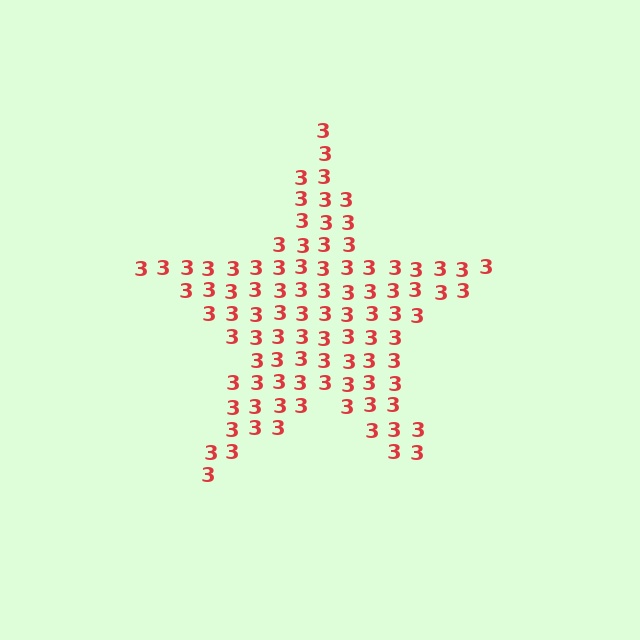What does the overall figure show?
The overall figure shows a star.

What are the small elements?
The small elements are digit 3's.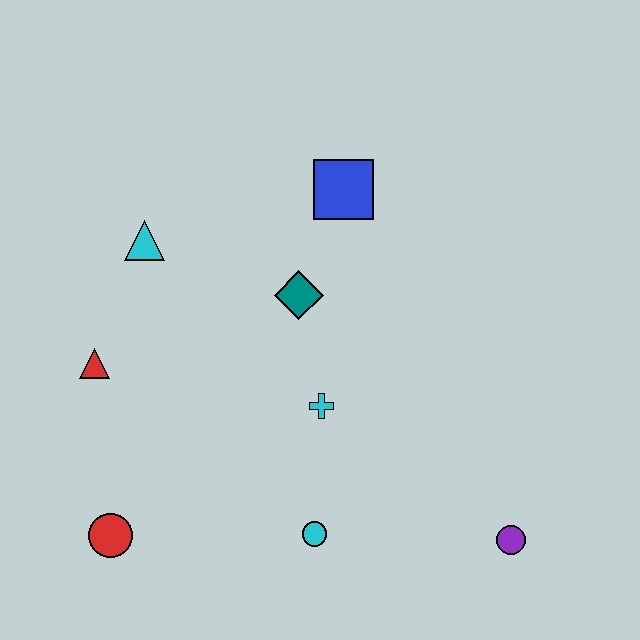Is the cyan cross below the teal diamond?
Yes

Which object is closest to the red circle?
The red triangle is closest to the red circle.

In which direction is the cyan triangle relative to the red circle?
The cyan triangle is above the red circle.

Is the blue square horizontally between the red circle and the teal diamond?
No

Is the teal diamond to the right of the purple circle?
No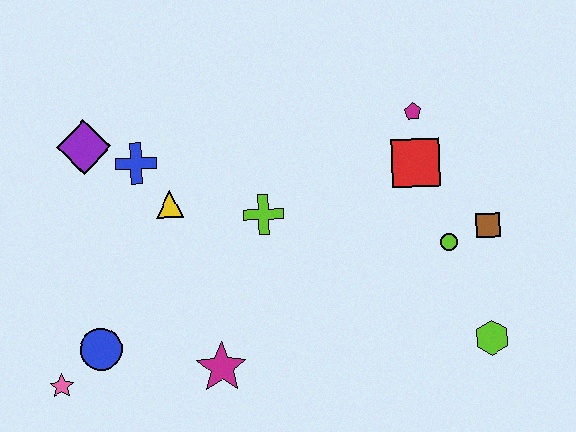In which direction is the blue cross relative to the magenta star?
The blue cross is above the magenta star.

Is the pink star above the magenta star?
No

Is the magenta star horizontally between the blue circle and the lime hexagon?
Yes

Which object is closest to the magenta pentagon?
The red square is closest to the magenta pentagon.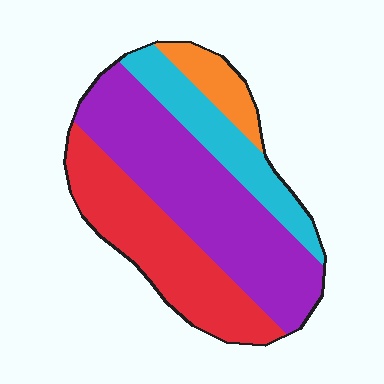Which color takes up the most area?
Purple, at roughly 45%.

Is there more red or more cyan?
Red.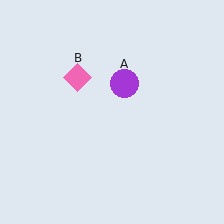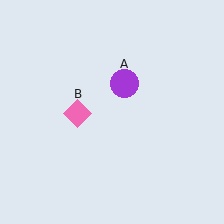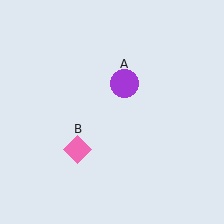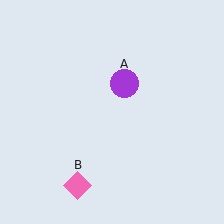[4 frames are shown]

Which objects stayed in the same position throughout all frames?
Purple circle (object A) remained stationary.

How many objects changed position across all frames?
1 object changed position: pink diamond (object B).